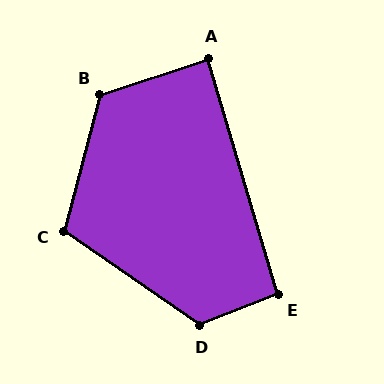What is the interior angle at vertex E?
Approximately 95 degrees (obtuse).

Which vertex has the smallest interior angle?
A, at approximately 88 degrees.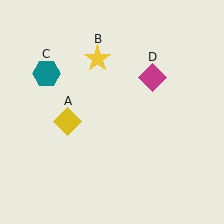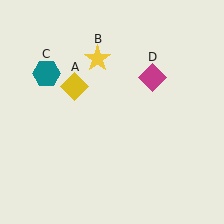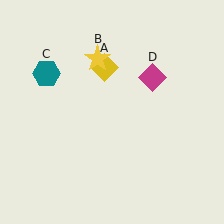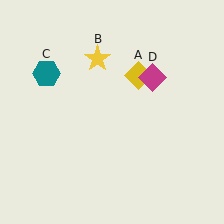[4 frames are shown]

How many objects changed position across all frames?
1 object changed position: yellow diamond (object A).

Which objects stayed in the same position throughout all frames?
Yellow star (object B) and teal hexagon (object C) and magenta diamond (object D) remained stationary.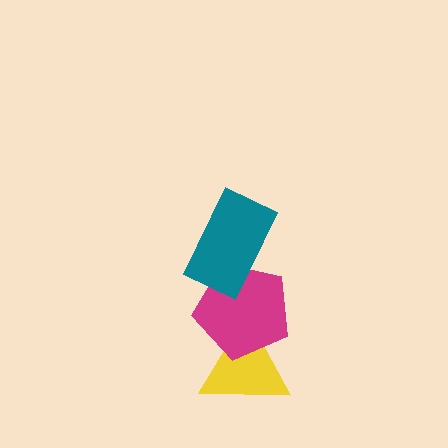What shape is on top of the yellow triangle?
The magenta pentagon is on top of the yellow triangle.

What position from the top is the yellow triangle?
The yellow triangle is 3rd from the top.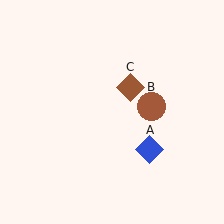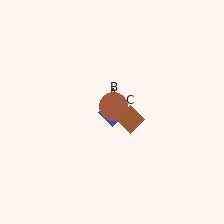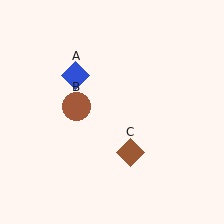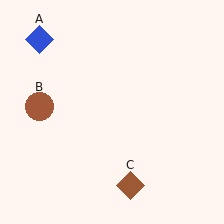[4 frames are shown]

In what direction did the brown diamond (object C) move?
The brown diamond (object C) moved down.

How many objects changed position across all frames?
3 objects changed position: blue diamond (object A), brown circle (object B), brown diamond (object C).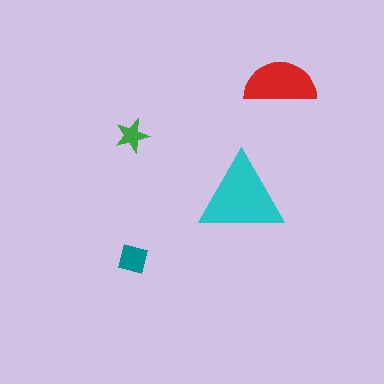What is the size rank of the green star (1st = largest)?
4th.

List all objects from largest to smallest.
The cyan triangle, the red semicircle, the teal square, the green star.